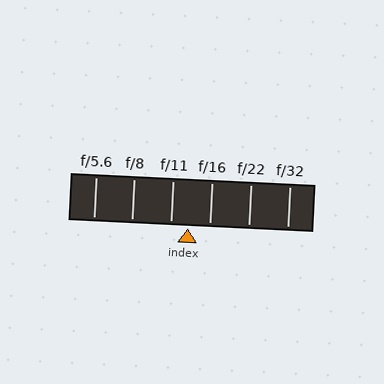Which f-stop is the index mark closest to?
The index mark is closest to f/11.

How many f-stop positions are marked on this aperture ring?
There are 6 f-stop positions marked.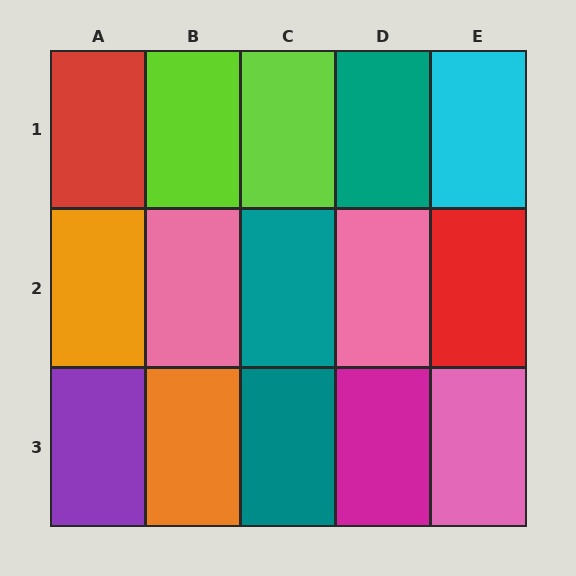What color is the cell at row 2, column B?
Pink.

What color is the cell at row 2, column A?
Orange.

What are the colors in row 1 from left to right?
Red, lime, lime, teal, cyan.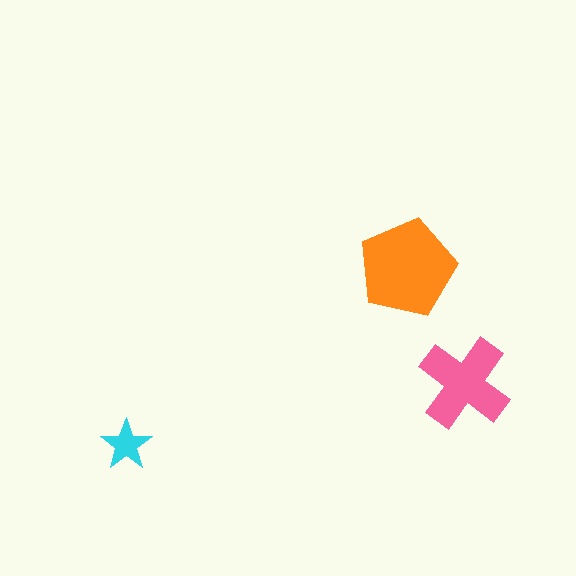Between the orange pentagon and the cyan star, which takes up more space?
The orange pentagon.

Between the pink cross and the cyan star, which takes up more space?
The pink cross.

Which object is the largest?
The orange pentagon.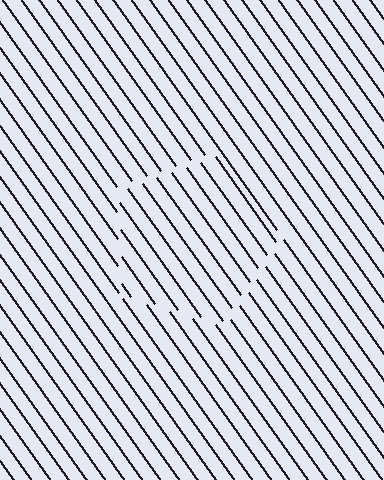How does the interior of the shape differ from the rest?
The interior of the shape contains the same grating, shifted by half a period — the contour is defined by the phase discontinuity where line-ends from the inner and outer gratings abut.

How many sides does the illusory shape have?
5 sides — the line-ends trace a pentagon.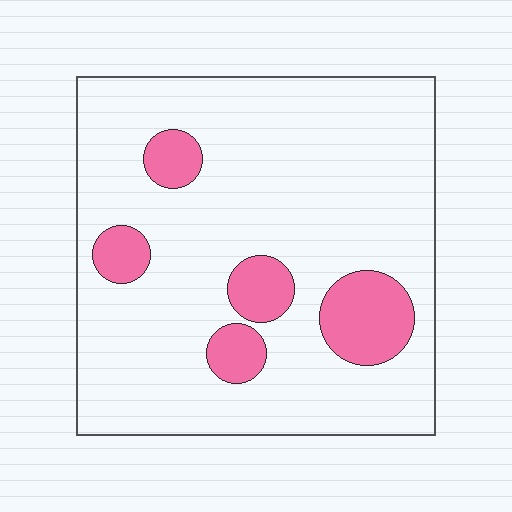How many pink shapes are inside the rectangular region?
5.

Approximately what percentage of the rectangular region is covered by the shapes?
Approximately 15%.